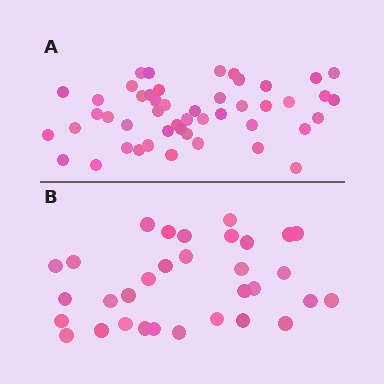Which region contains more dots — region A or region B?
Region A (the top region) has more dots.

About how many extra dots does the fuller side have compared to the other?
Region A has approximately 15 more dots than region B.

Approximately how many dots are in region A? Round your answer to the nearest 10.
About 50 dots. (The exact count is 48, which rounds to 50.)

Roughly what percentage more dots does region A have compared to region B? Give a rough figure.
About 50% more.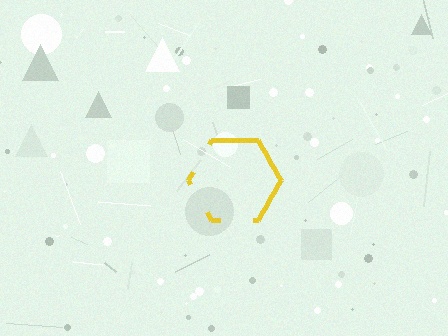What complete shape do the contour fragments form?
The contour fragments form a hexagon.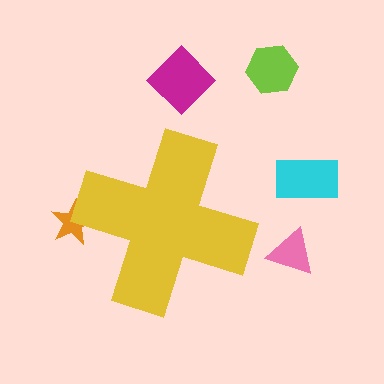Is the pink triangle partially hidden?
No, the pink triangle is fully visible.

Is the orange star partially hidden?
Yes, the orange star is partially hidden behind the yellow cross.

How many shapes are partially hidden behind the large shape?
1 shape is partially hidden.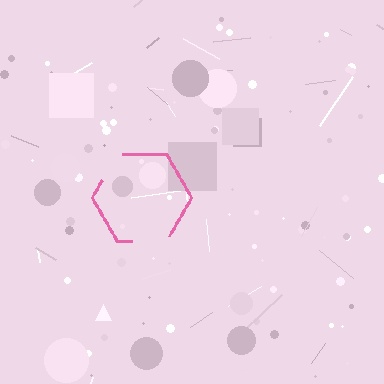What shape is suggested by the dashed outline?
The dashed outline suggests a hexagon.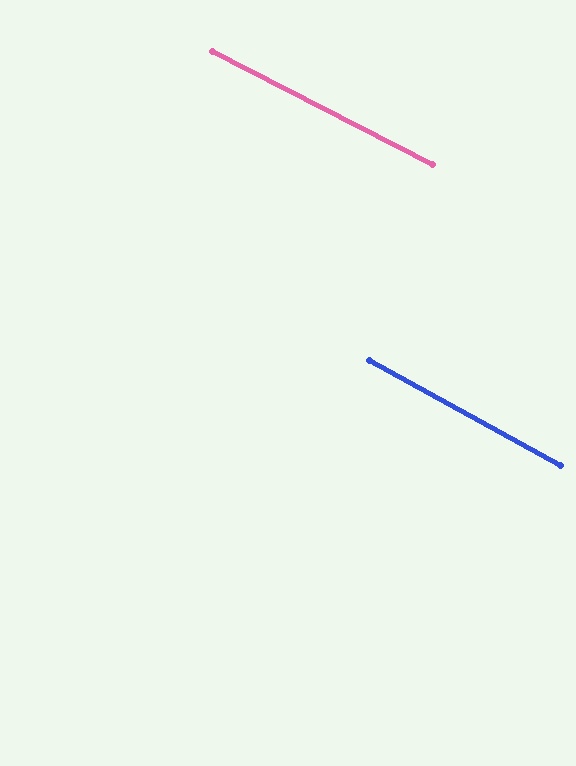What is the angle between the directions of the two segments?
Approximately 2 degrees.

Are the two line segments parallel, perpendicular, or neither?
Parallel — their directions differ by only 1.7°.